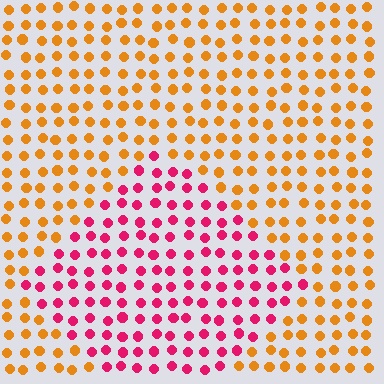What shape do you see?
I see a diamond.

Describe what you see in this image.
The image is filled with small orange elements in a uniform arrangement. A diamond-shaped region is visible where the elements are tinted to a slightly different hue, forming a subtle color boundary.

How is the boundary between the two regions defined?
The boundary is defined purely by a slight shift in hue (about 58 degrees). Spacing, size, and orientation are identical on both sides.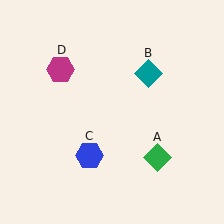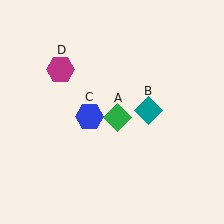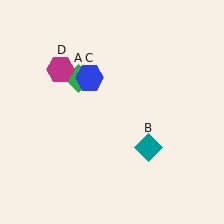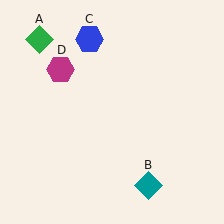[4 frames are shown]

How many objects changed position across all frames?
3 objects changed position: green diamond (object A), teal diamond (object B), blue hexagon (object C).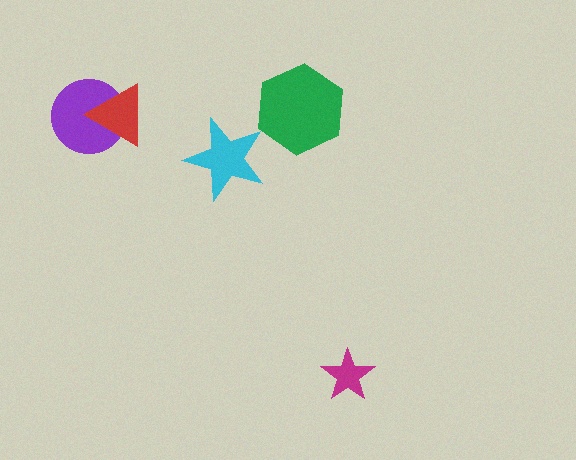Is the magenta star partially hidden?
No, no other shape covers it.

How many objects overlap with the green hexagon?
0 objects overlap with the green hexagon.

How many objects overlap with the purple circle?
1 object overlaps with the purple circle.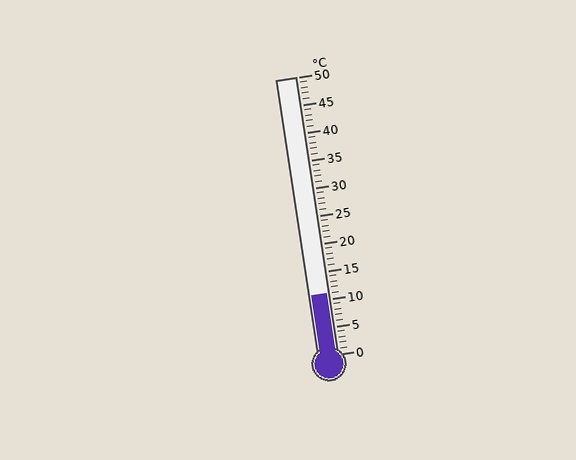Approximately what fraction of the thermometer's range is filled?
The thermometer is filled to approximately 20% of its range.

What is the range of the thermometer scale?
The thermometer scale ranges from 0°C to 50°C.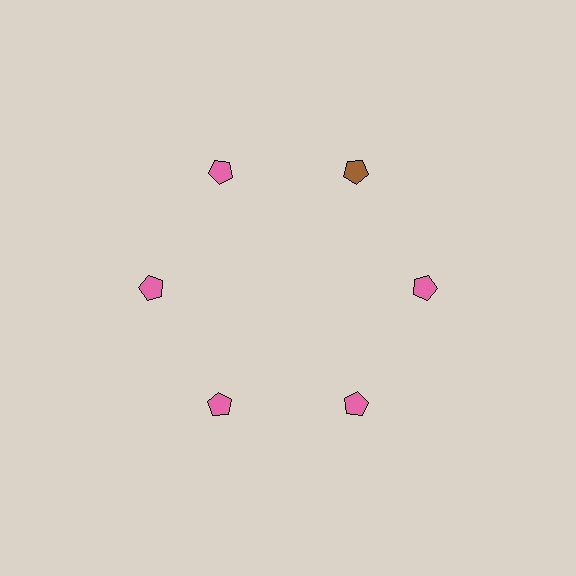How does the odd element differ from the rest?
It has a different color: brown instead of pink.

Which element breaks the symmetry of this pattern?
The brown pentagon at roughly the 1 o'clock position breaks the symmetry. All other shapes are pink pentagons.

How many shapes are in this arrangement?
There are 6 shapes arranged in a ring pattern.